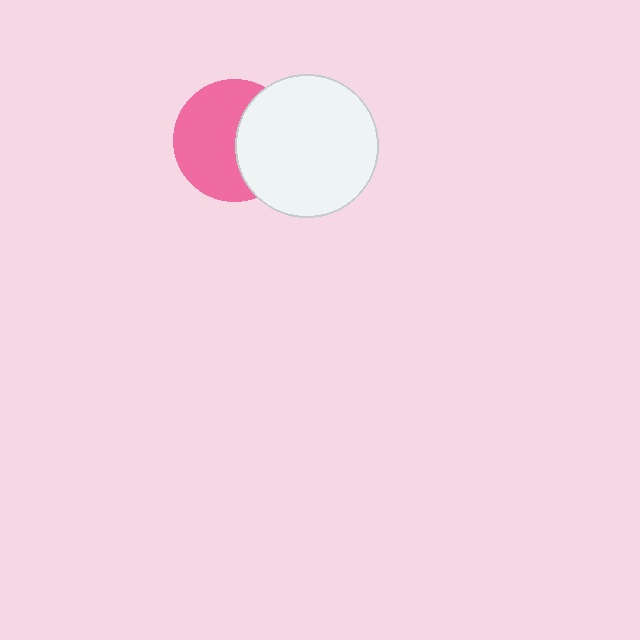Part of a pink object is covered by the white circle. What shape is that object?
It is a circle.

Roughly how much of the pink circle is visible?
About half of it is visible (roughly 60%).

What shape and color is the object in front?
The object in front is a white circle.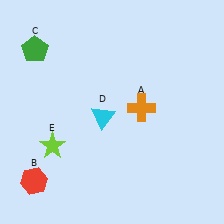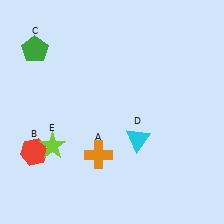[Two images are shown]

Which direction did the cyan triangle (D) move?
The cyan triangle (D) moved right.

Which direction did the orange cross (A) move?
The orange cross (A) moved down.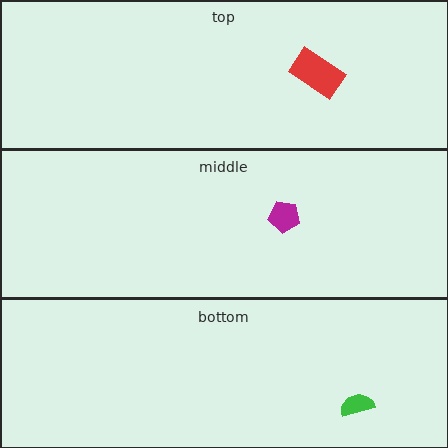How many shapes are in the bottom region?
1.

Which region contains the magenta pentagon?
The middle region.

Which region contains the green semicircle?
The bottom region.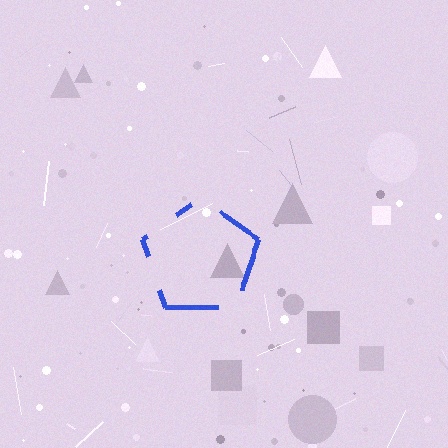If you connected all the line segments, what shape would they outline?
They would outline a pentagon.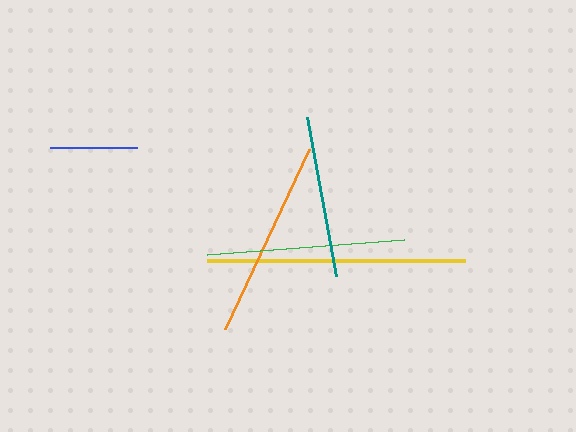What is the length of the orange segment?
The orange segment is approximately 199 pixels long.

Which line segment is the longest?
The yellow line is the longest at approximately 257 pixels.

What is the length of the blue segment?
The blue segment is approximately 88 pixels long.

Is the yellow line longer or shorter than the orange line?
The yellow line is longer than the orange line.